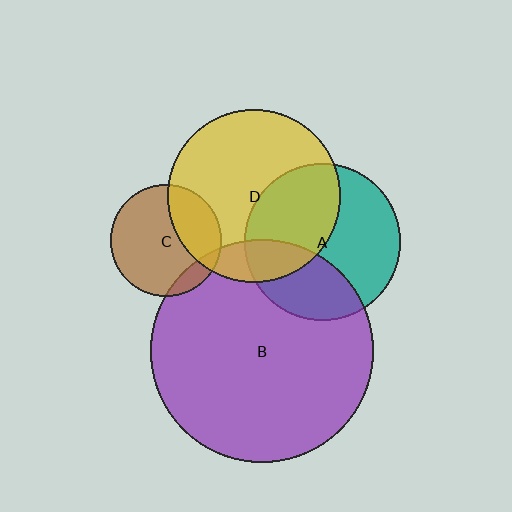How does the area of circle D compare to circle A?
Approximately 1.2 times.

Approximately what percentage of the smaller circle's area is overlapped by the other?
Approximately 45%.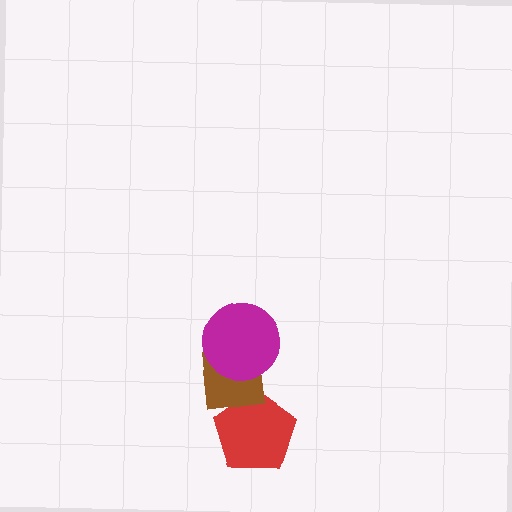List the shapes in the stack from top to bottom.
From top to bottom: the magenta circle, the brown square, the red pentagon.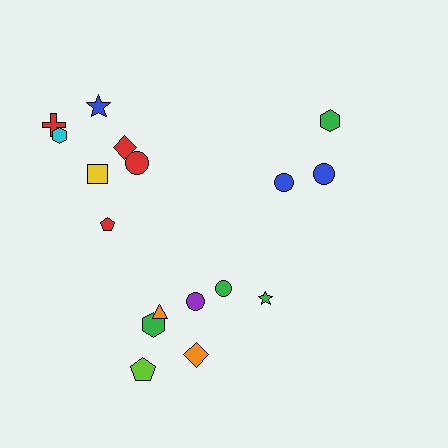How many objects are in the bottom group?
There are 7 objects.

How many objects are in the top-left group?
There are 7 objects.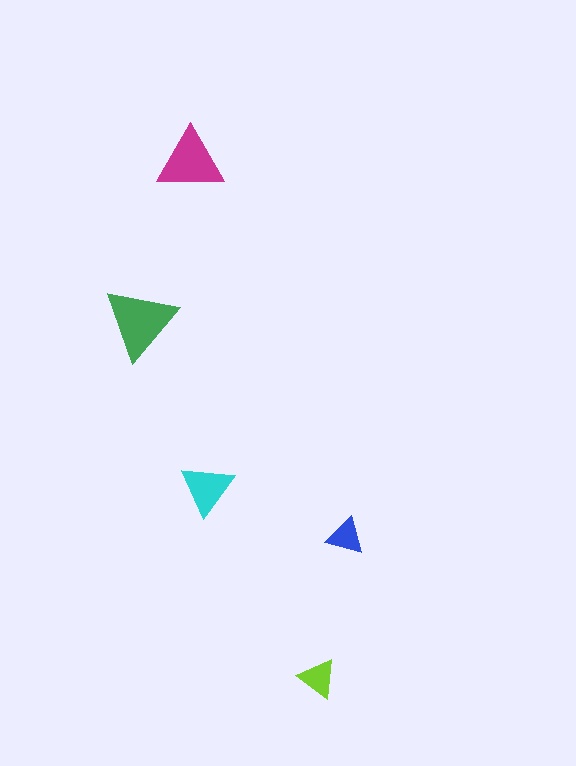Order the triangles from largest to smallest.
the green one, the magenta one, the cyan one, the lime one, the blue one.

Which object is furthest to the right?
The blue triangle is rightmost.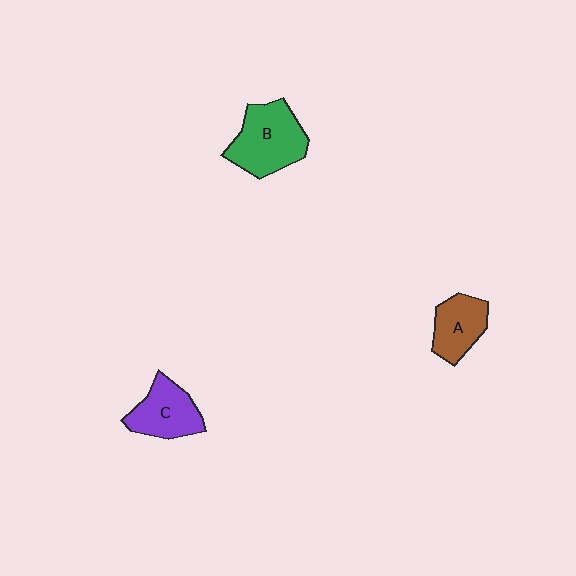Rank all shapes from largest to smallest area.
From largest to smallest: B (green), C (purple), A (brown).